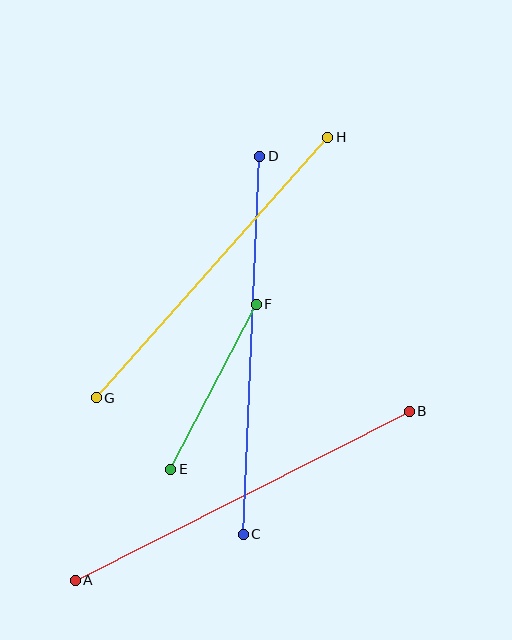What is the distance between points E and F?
The distance is approximately 186 pixels.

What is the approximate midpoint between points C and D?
The midpoint is at approximately (252, 345) pixels.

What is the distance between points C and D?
The distance is approximately 379 pixels.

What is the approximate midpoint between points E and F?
The midpoint is at approximately (214, 387) pixels.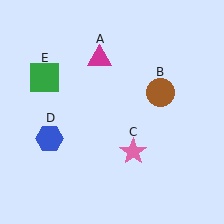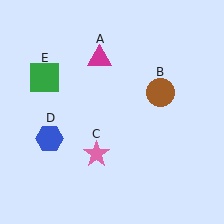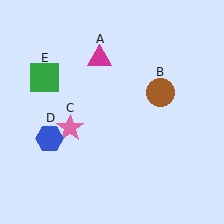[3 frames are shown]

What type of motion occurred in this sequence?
The pink star (object C) rotated clockwise around the center of the scene.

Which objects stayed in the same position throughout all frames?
Magenta triangle (object A) and brown circle (object B) and blue hexagon (object D) and green square (object E) remained stationary.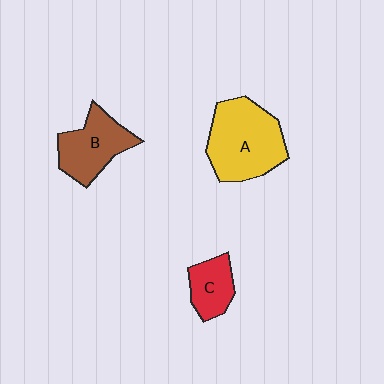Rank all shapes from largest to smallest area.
From largest to smallest: A (yellow), B (brown), C (red).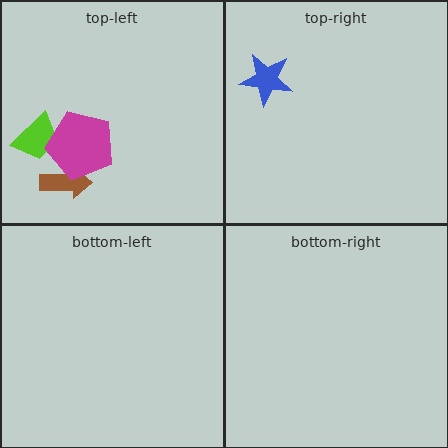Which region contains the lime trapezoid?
The top-left region.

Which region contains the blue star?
The top-right region.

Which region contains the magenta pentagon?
The top-left region.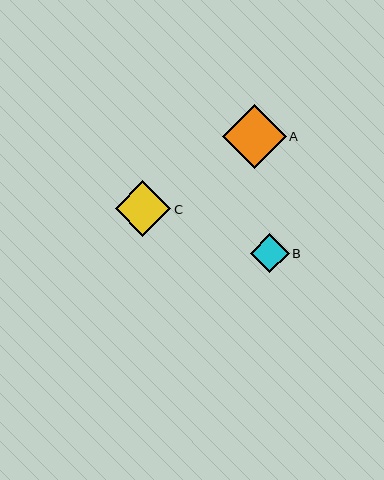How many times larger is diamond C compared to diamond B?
Diamond C is approximately 1.4 times the size of diamond B.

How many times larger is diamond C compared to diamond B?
Diamond C is approximately 1.4 times the size of diamond B.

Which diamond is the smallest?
Diamond B is the smallest with a size of approximately 39 pixels.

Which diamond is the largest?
Diamond A is the largest with a size of approximately 64 pixels.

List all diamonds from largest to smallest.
From largest to smallest: A, C, B.